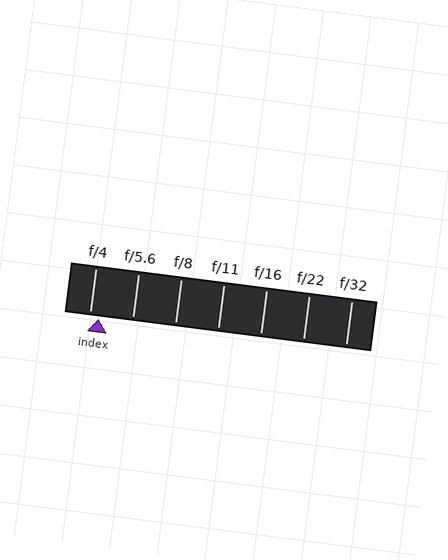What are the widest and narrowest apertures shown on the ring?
The widest aperture shown is f/4 and the narrowest is f/32.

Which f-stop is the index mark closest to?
The index mark is closest to f/4.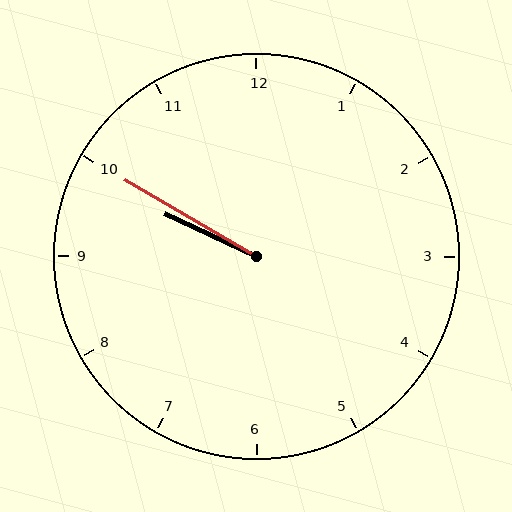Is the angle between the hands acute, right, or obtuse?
It is acute.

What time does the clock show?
9:50.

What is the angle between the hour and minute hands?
Approximately 5 degrees.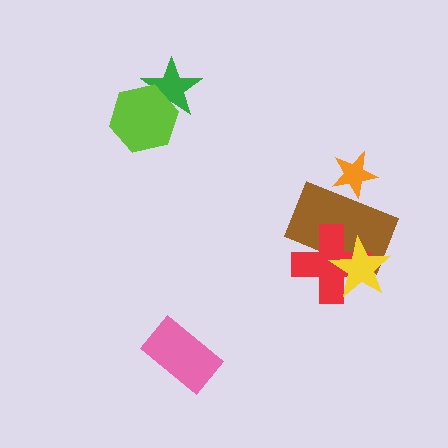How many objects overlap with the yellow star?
2 objects overlap with the yellow star.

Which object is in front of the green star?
The lime hexagon is in front of the green star.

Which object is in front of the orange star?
The brown rectangle is in front of the orange star.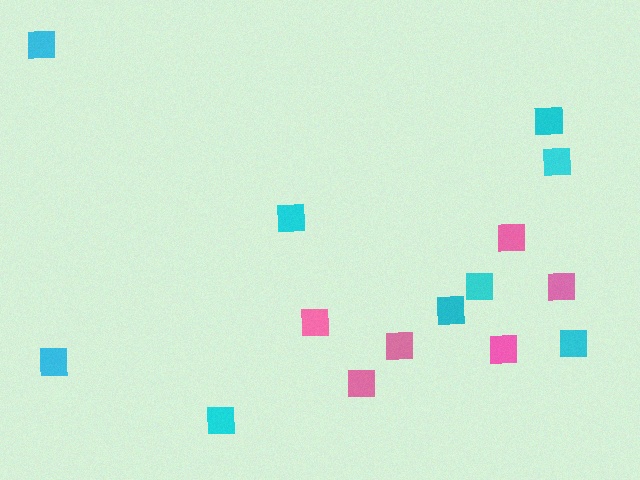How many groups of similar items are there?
There are 2 groups: one group of pink squares (6) and one group of cyan squares (9).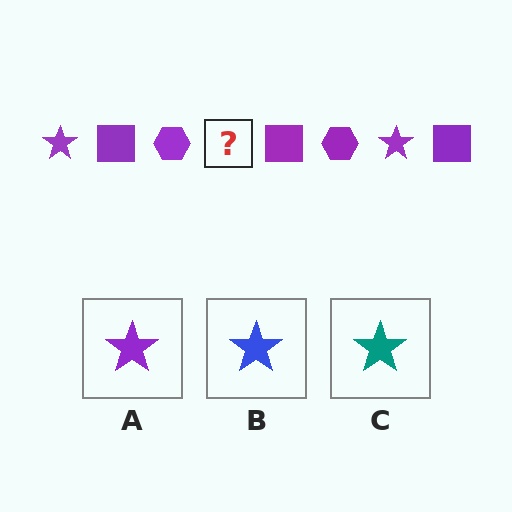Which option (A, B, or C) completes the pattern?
A.